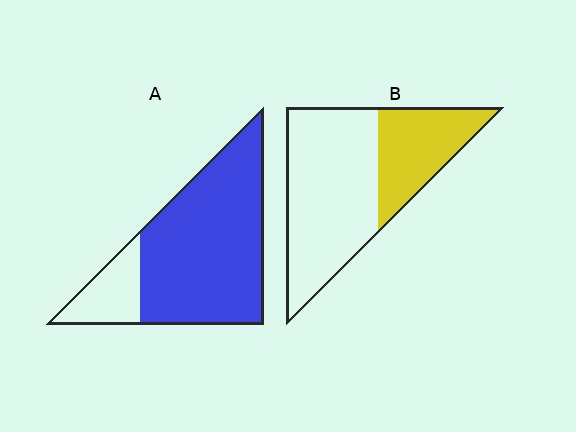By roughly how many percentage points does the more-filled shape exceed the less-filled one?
By roughly 50 percentage points (A over B).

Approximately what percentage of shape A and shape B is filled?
A is approximately 80% and B is approximately 35%.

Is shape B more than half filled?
No.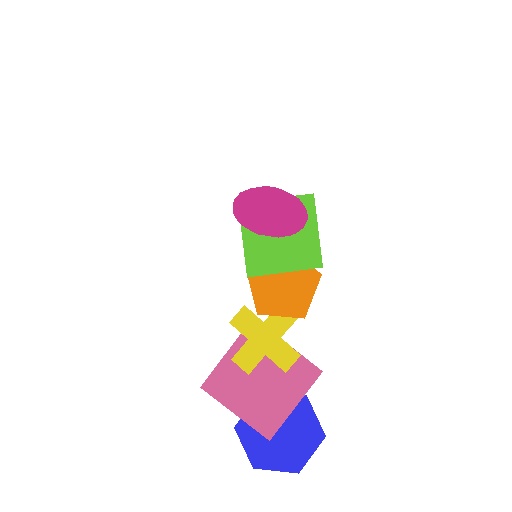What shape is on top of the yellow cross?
The orange pentagon is on top of the yellow cross.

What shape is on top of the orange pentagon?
The lime square is on top of the orange pentagon.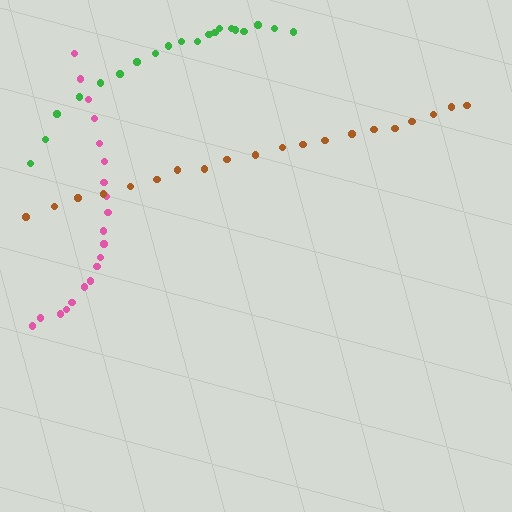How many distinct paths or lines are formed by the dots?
There are 3 distinct paths.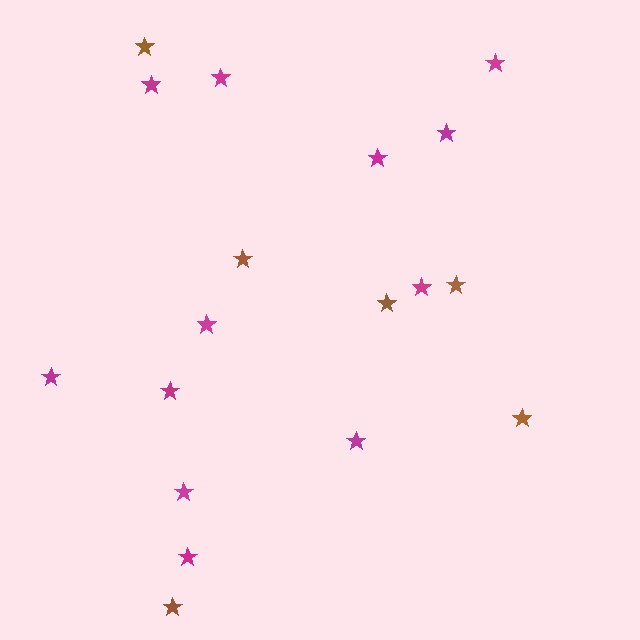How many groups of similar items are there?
There are 2 groups: one group of magenta stars (12) and one group of brown stars (6).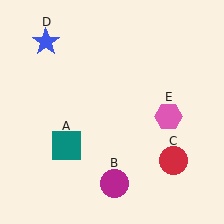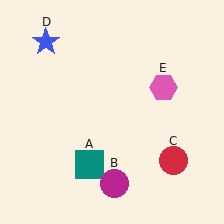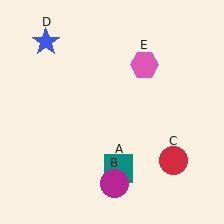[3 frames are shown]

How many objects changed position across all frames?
2 objects changed position: teal square (object A), pink hexagon (object E).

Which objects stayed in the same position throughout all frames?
Magenta circle (object B) and red circle (object C) and blue star (object D) remained stationary.